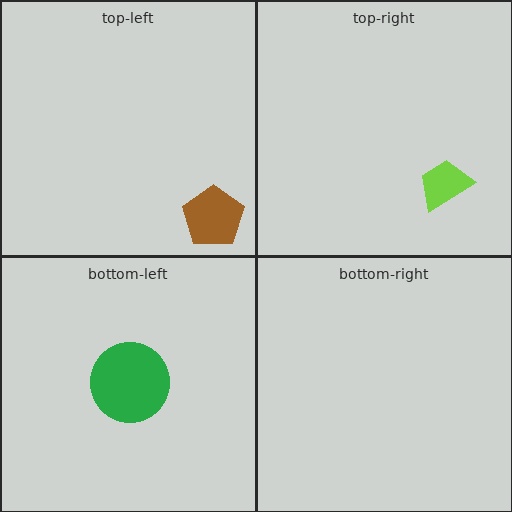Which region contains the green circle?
The bottom-left region.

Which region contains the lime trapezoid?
The top-right region.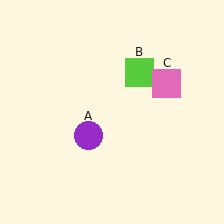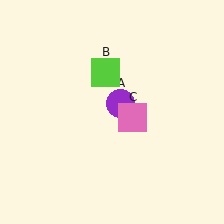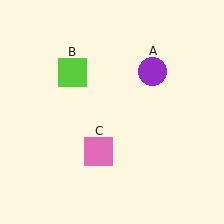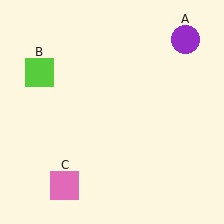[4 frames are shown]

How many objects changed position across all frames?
3 objects changed position: purple circle (object A), lime square (object B), pink square (object C).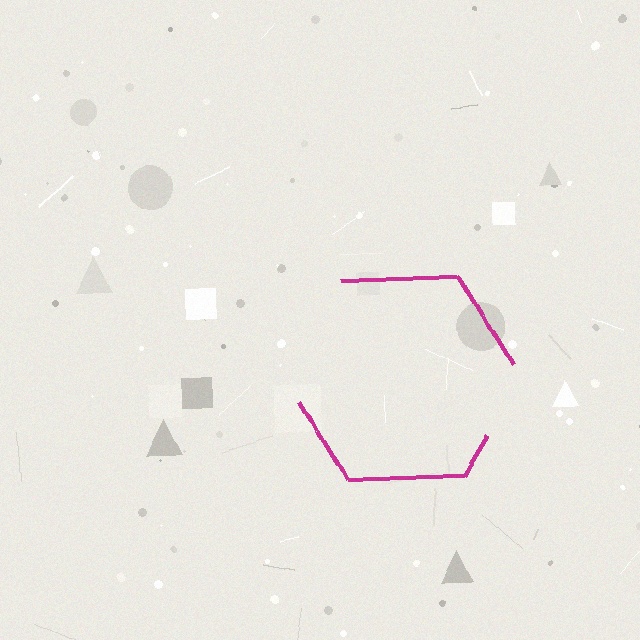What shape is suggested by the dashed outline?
The dashed outline suggests a hexagon.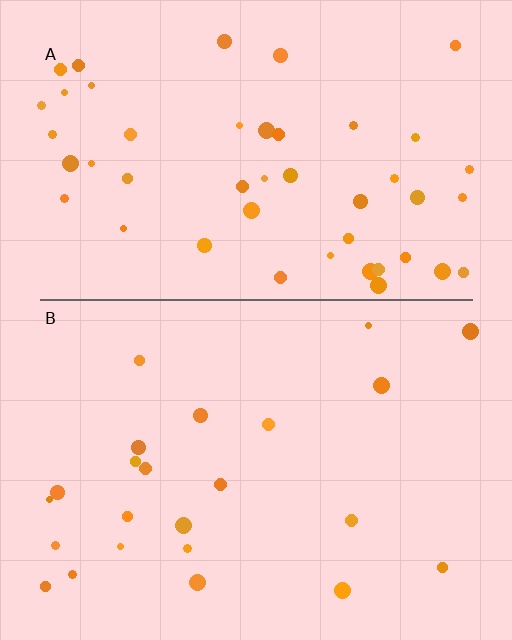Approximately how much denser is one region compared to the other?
Approximately 2.0× — region A over region B.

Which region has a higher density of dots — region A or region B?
A (the top).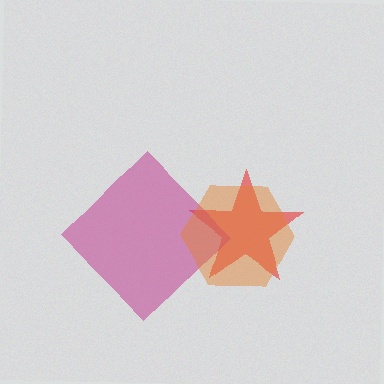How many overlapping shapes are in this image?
There are 3 overlapping shapes in the image.